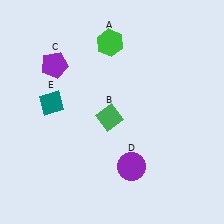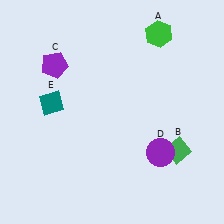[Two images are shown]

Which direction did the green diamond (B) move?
The green diamond (B) moved right.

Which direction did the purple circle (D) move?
The purple circle (D) moved right.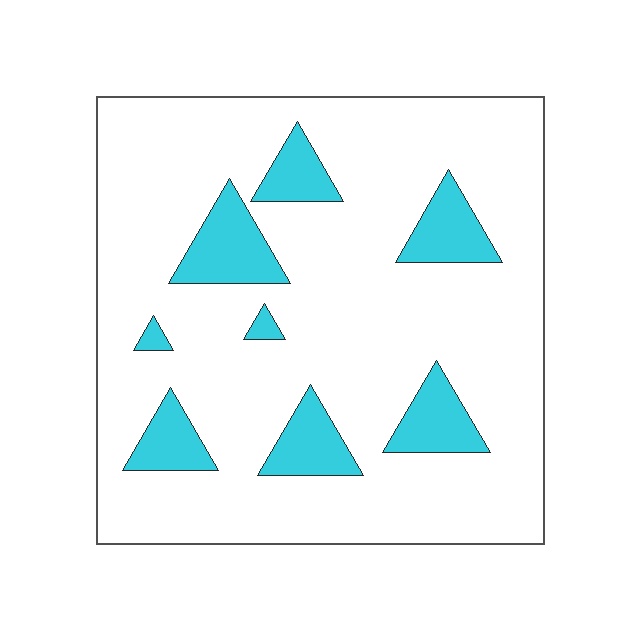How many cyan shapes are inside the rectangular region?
8.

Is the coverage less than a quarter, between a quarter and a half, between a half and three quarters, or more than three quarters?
Less than a quarter.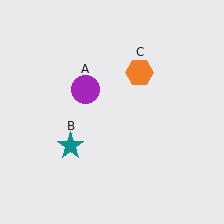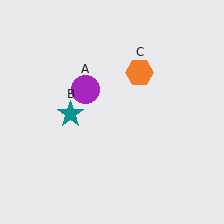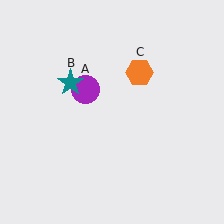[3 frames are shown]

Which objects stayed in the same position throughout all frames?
Purple circle (object A) and orange hexagon (object C) remained stationary.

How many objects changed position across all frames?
1 object changed position: teal star (object B).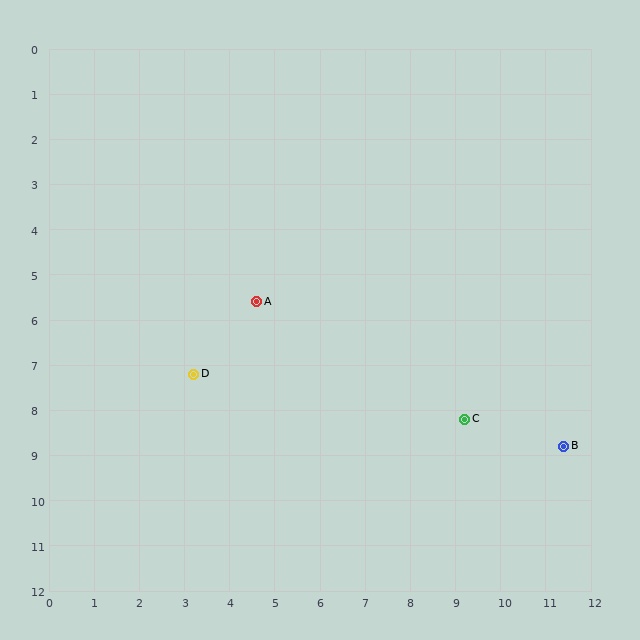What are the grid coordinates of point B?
Point B is at approximately (11.4, 8.8).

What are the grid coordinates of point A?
Point A is at approximately (4.6, 5.6).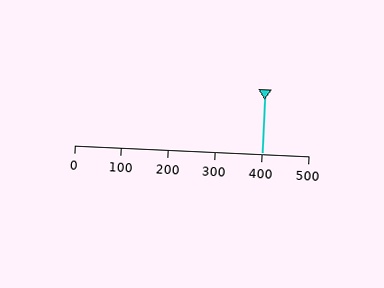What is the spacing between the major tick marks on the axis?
The major ticks are spaced 100 apart.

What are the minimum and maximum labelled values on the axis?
The axis runs from 0 to 500.